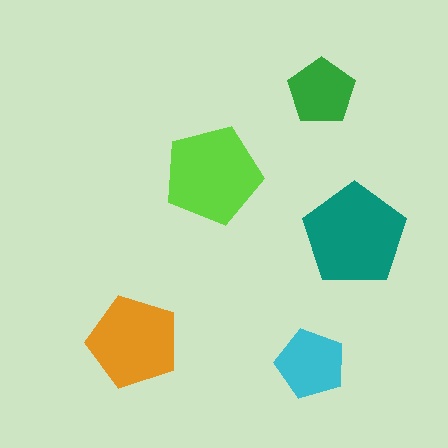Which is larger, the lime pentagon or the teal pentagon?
The teal one.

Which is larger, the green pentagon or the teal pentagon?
The teal one.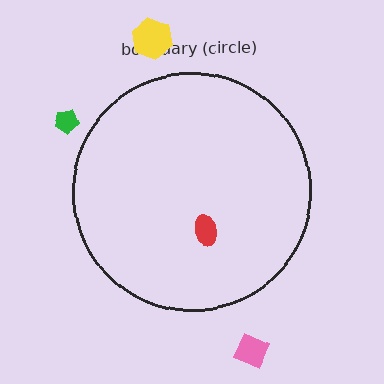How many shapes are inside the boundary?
1 inside, 3 outside.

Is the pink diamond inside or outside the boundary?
Outside.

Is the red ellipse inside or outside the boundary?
Inside.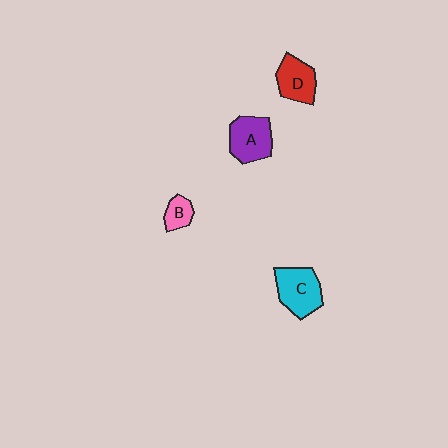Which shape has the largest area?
Shape C (cyan).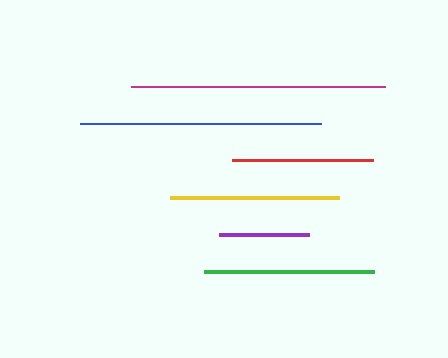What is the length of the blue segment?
The blue segment is approximately 241 pixels long.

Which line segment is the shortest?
The purple line is the shortest at approximately 90 pixels.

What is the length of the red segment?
The red segment is approximately 141 pixels long.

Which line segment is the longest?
The magenta line is the longest at approximately 254 pixels.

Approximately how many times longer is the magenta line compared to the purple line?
The magenta line is approximately 2.8 times the length of the purple line.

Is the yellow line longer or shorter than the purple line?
The yellow line is longer than the purple line.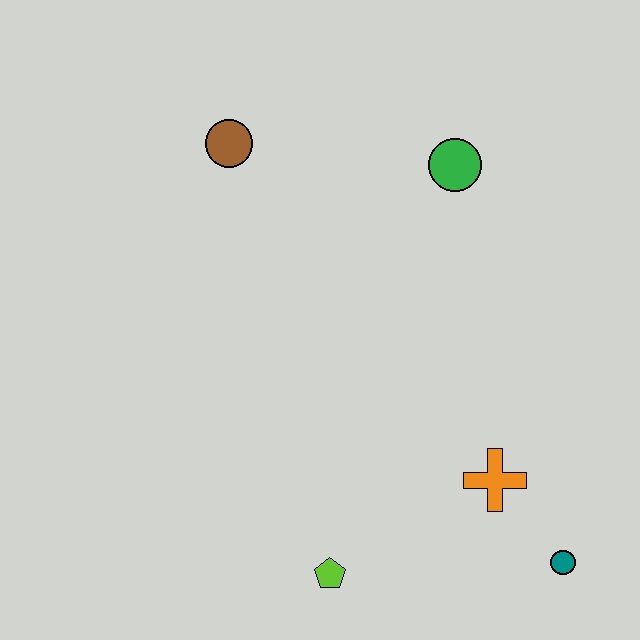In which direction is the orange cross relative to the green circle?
The orange cross is below the green circle.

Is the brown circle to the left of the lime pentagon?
Yes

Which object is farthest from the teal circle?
The brown circle is farthest from the teal circle.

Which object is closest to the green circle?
The brown circle is closest to the green circle.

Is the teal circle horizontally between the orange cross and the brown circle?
No